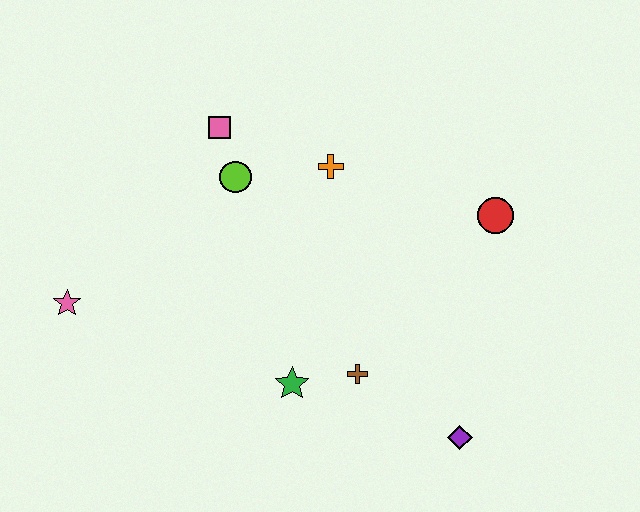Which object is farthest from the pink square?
The purple diamond is farthest from the pink square.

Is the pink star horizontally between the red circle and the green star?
No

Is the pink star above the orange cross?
No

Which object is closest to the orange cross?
The lime circle is closest to the orange cross.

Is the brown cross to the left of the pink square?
No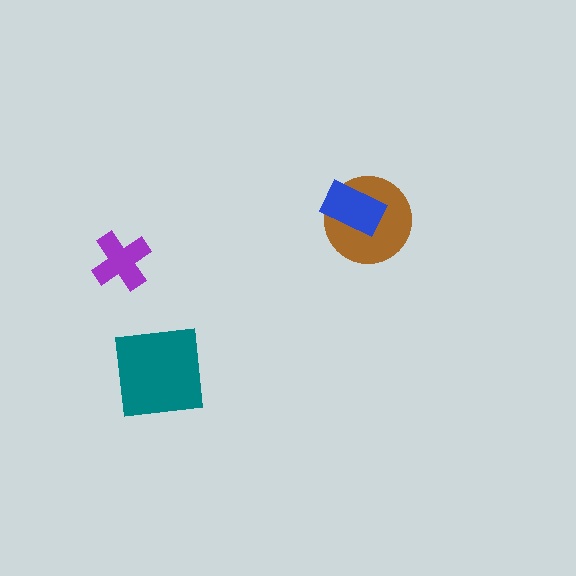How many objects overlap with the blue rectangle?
1 object overlaps with the blue rectangle.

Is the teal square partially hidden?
No, no other shape covers it.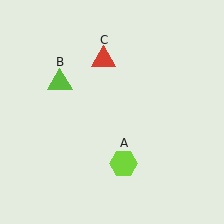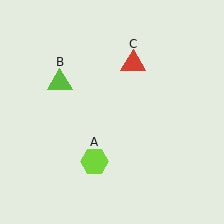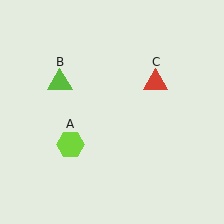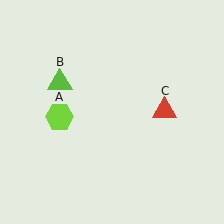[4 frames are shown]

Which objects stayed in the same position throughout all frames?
Lime triangle (object B) remained stationary.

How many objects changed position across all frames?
2 objects changed position: lime hexagon (object A), red triangle (object C).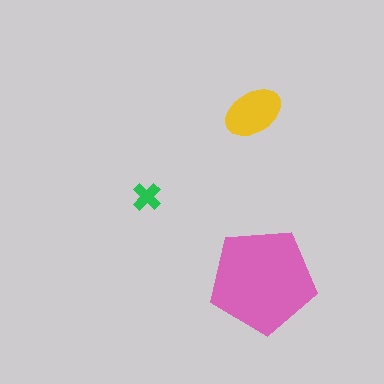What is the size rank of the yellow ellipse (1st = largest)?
2nd.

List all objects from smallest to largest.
The green cross, the yellow ellipse, the pink pentagon.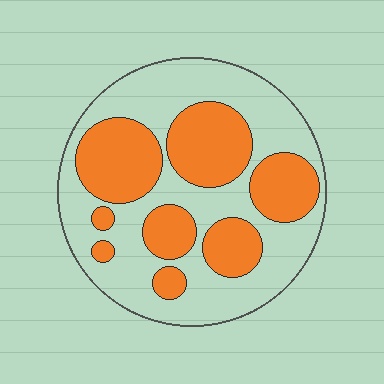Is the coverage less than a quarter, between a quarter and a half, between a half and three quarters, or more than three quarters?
Between a quarter and a half.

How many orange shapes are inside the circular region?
8.